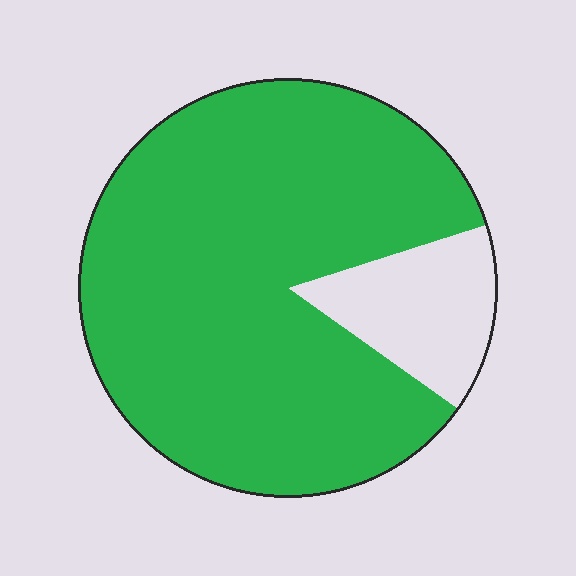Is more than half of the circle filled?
Yes.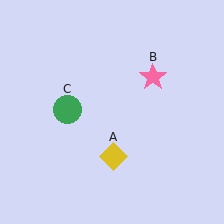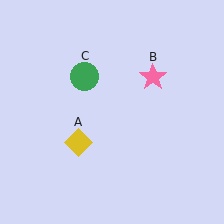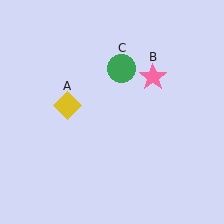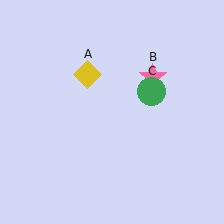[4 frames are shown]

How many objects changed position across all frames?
2 objects changed position: yellow diamond (object A), green circle (object C).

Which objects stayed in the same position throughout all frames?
Pink star (object B) remained stationary.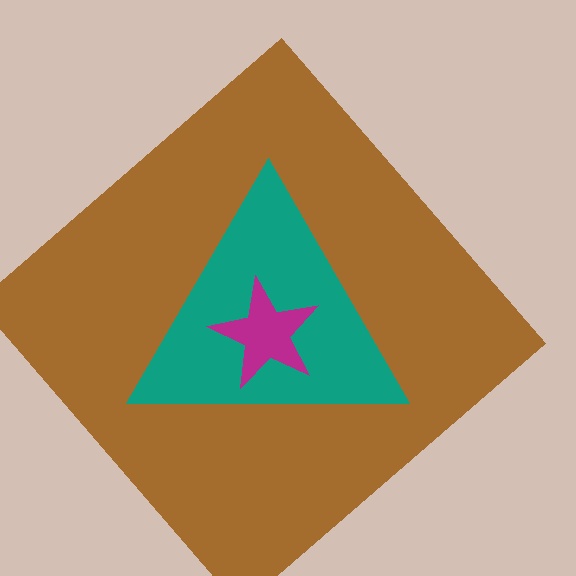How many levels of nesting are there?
3.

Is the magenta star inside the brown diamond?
Yes.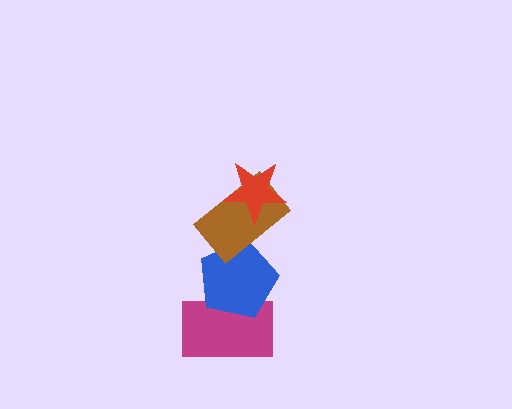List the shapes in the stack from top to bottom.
From top to bottom: the red star, the brown rectangle, the blue pentagon, the magenta rectangle.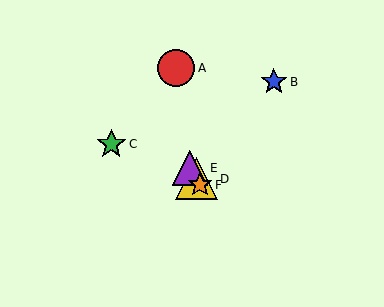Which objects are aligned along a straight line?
Objects D, E, F are aligned along a straight line.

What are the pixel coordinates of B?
Object B is at (274, 82).